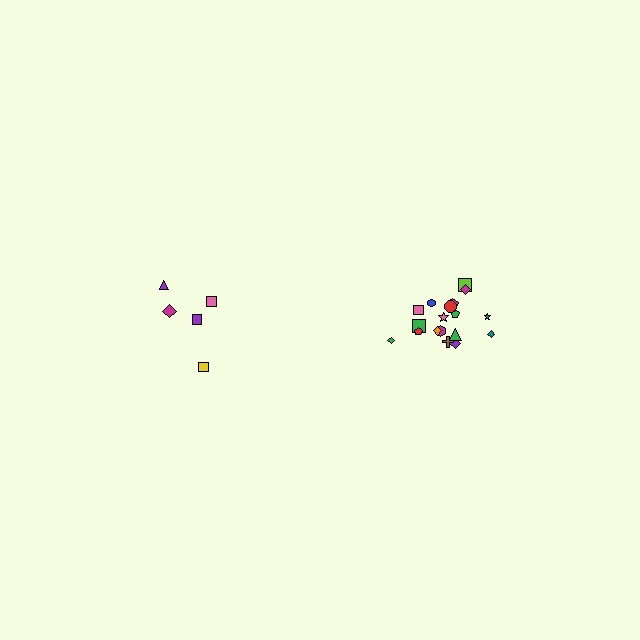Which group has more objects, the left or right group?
The right group.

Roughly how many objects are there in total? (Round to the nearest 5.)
Roughly 25 objects in total.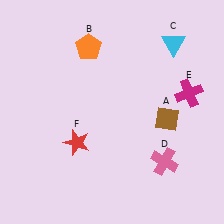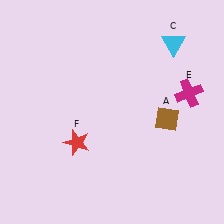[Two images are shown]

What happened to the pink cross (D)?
The pink cross (D) was removed in Image 2. It was in the bottom-right area of Image 1.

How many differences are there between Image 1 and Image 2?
There are 2 differences between the two images.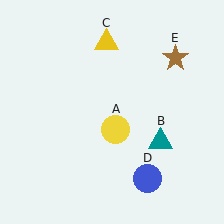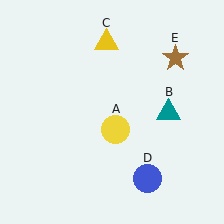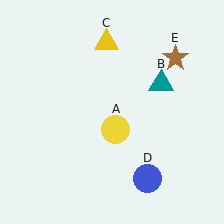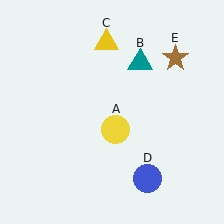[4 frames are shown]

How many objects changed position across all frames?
1 object changed position: teal triangle (object B).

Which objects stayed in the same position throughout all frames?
Yellow circle (object A) and yellow triangle (object C) and blue circle (object D) and brown star (object E) remained stationary.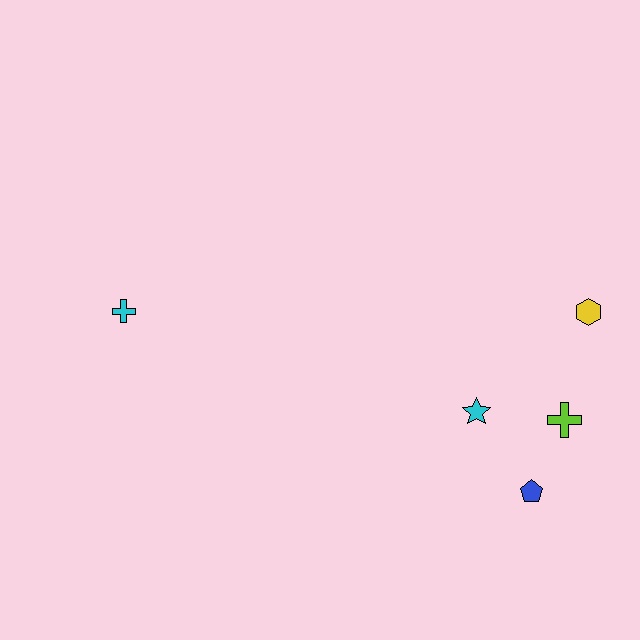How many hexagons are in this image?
There is 1 hexagon.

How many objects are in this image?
There are 5 objects.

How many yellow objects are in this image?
There is 1 yellow object.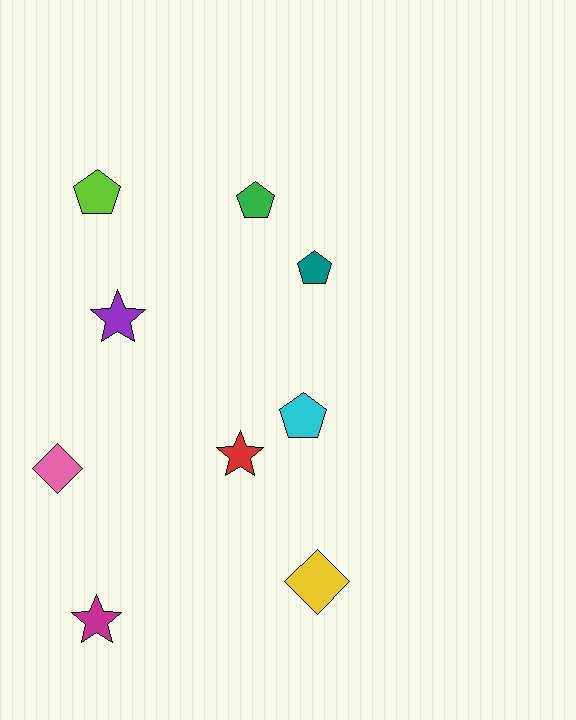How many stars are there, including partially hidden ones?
There are 3 stars.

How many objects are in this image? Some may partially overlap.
There are 9 objects.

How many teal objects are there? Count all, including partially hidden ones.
There is 1 teal object.